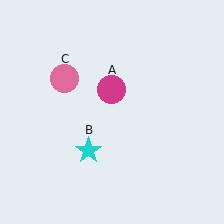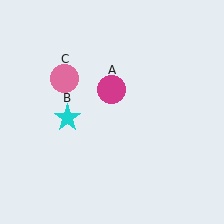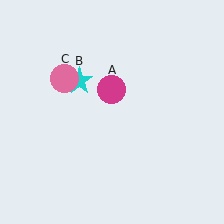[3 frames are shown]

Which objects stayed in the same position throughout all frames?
Magenta circle (object A) and pink circle (object C) remained stationary.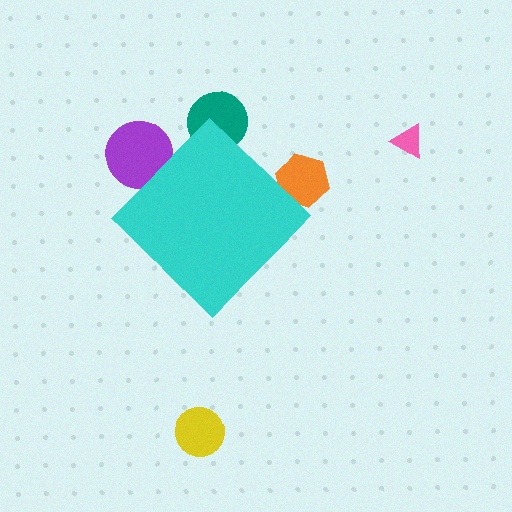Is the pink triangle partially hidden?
No, the pink triangle is fully visible.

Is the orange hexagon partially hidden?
Yes, the orange hexagon is partially hidden behind the cyan diamond.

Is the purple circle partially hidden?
Yes, the purple circle is partially hidden behind the cyan diamond.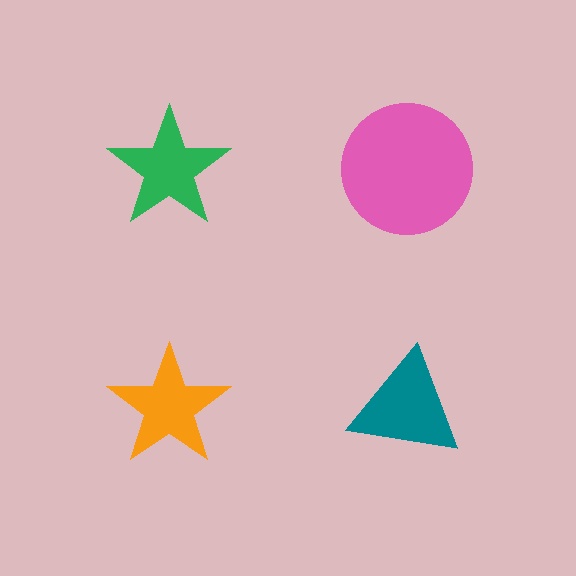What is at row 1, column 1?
A green star.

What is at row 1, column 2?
A pink circle.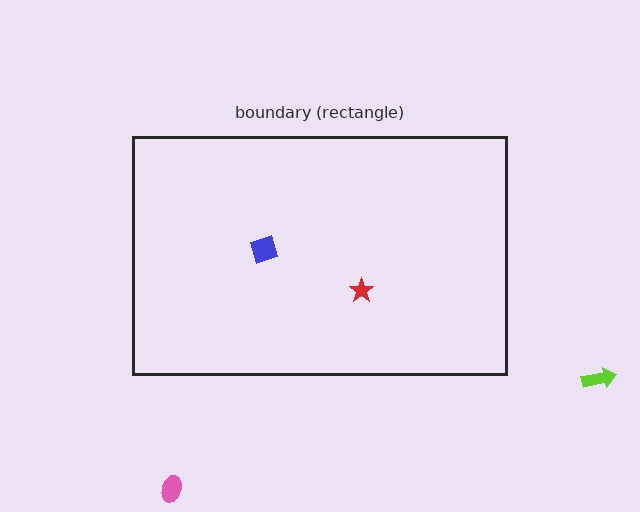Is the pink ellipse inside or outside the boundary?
Outside.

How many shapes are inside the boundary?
2 inside, 2 outside.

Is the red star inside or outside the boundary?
Inside.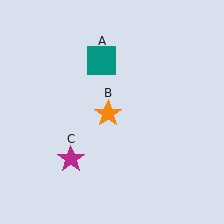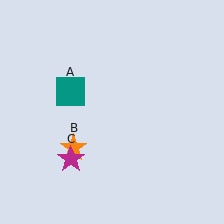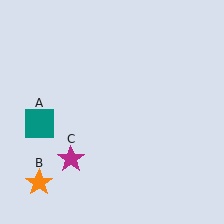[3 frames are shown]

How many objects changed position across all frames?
2 objects changed position: teal square (object A), orange star (object B).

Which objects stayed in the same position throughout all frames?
Magenta star (object C) remained stationary.